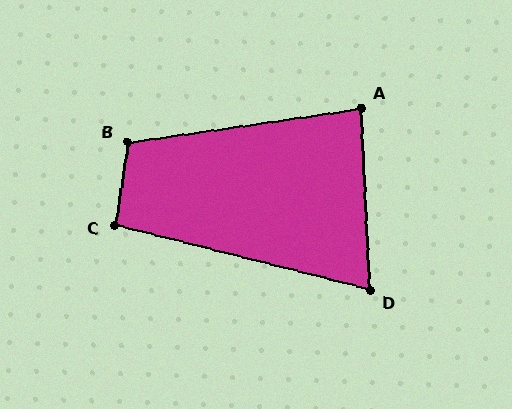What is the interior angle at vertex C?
Approximately 95 degrees (obtuse).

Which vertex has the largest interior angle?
B, at approximately 107 degrees.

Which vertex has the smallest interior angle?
D, at approximately 73 degrees.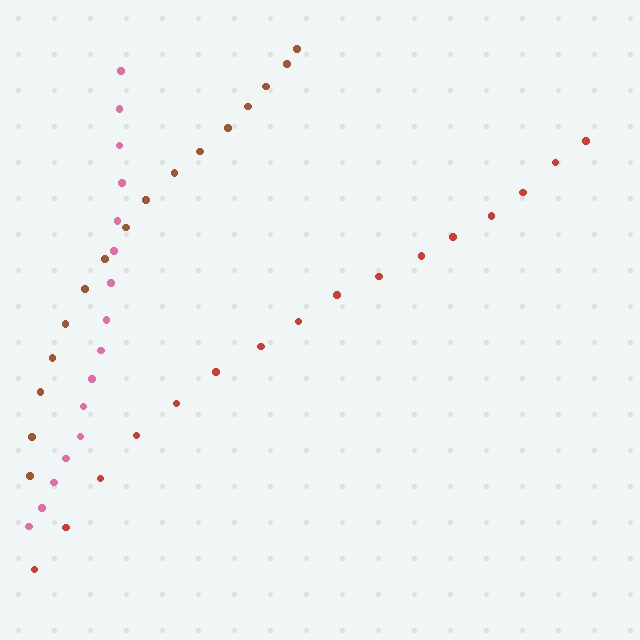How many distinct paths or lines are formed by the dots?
There are 3 distinct paths.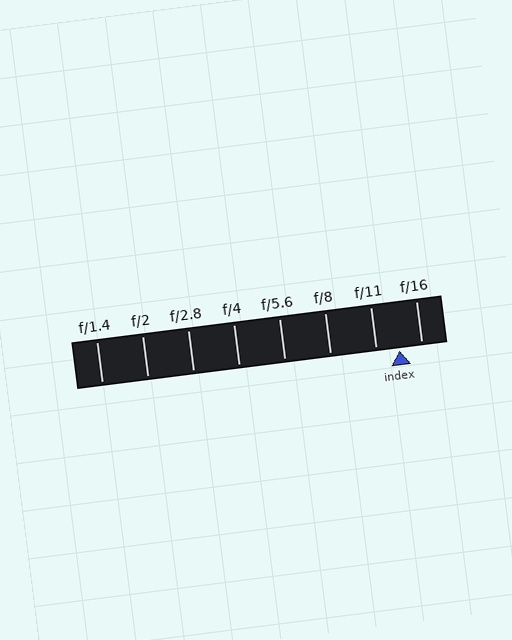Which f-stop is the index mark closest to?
The index mark is closest to f/16.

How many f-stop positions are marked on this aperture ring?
There are 8 f-stop positions marked.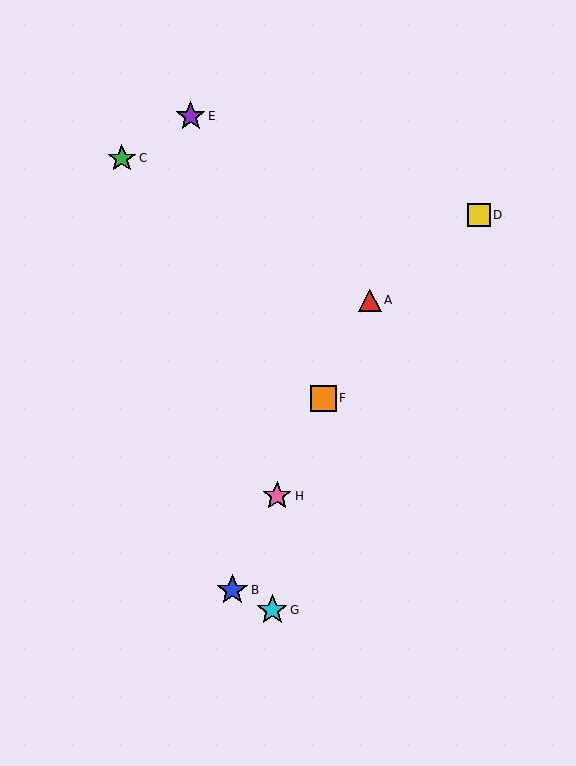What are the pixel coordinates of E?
Object E is at (191, 116).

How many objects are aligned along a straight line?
4 objects (A, B, F, H) are aligned along a straight line.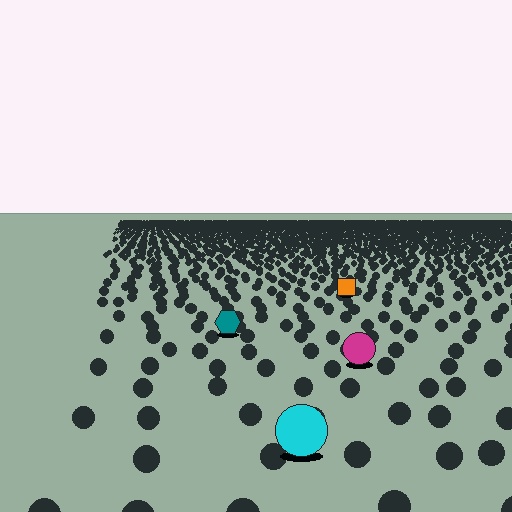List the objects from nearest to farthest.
From nearest to farthest: the cyan circle, the magenta circle, the teal hexagon, the orange square.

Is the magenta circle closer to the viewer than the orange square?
Yes. The magenta circle is closer — you can tell from the texture gradient: the ground texture is coarser near it.